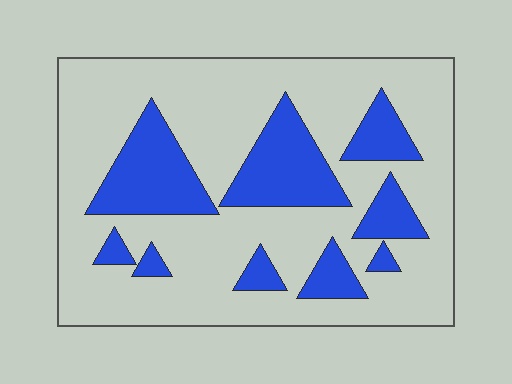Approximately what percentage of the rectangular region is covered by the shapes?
Approximately 25%.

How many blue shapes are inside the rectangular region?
9.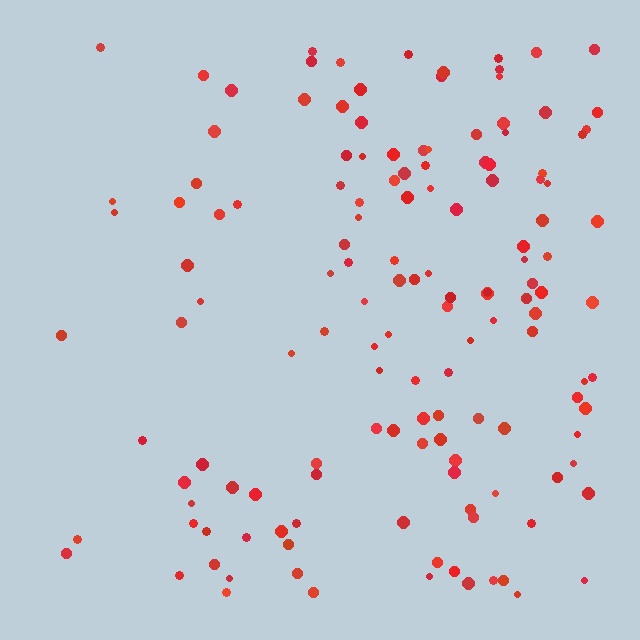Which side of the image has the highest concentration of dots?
The right.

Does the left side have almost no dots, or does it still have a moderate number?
Still a moderate number, just noticeably fewer than the right.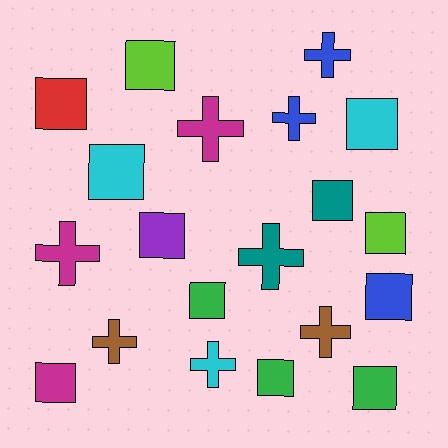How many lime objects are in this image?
There are 2 lime objects.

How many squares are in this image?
There are 12 squares.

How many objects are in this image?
There are 20 objects.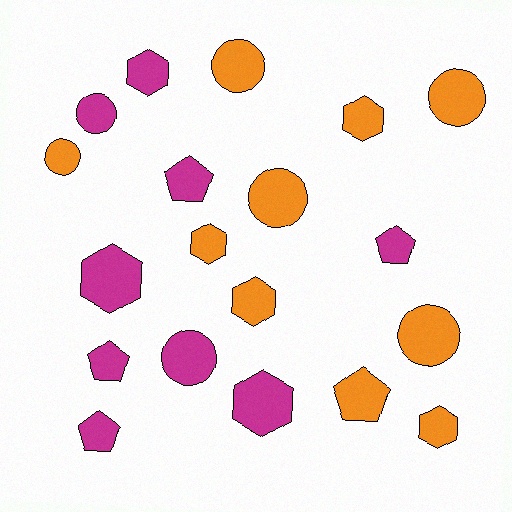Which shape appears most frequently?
Hexagon, with 7 objects.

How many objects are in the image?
There are 19 objects.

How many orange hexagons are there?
There are 4 orange hexagons.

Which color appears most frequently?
Orange, with 10 objects.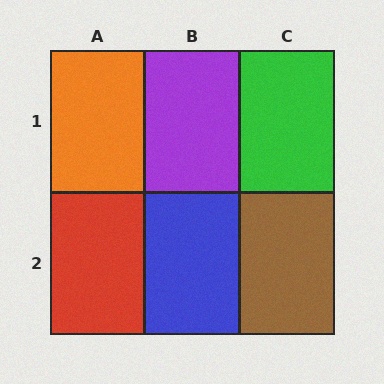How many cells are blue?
1 cell is blue.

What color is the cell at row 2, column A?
Red.